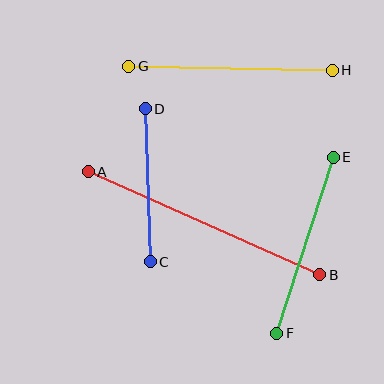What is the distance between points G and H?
The distance is approximately 203 pixels.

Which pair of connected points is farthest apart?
Points A and B are farthest apart.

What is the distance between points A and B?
The distance is approximately 253 pixels.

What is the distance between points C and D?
The distance is approximately 153 pixels.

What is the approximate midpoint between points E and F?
The midpoint is at approximately (305, 245) pixels.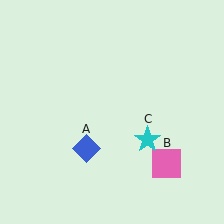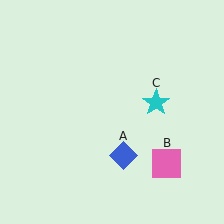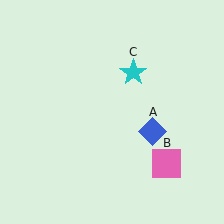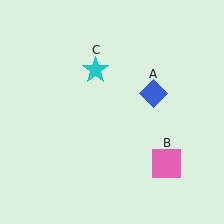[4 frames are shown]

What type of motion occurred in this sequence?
The blue diamond (object A), cyan star (object C) rotated counterclockwise around the center of the scene.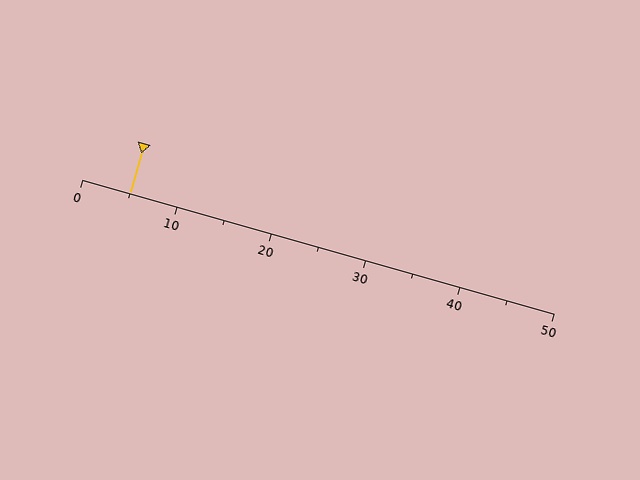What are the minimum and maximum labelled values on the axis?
The axis runs from 0 to 50.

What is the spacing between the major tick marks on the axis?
The major ticks are spaced 10 apart.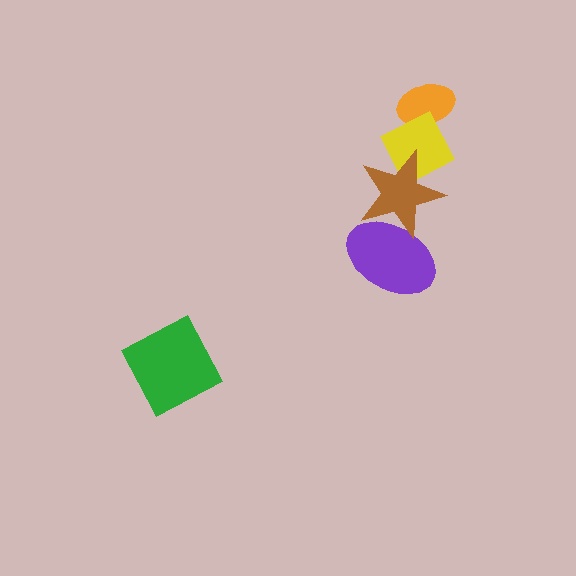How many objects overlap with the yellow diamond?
2 objects overlap with the yellow diamond.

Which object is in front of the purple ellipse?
The brown star is in front of the purple ellipse.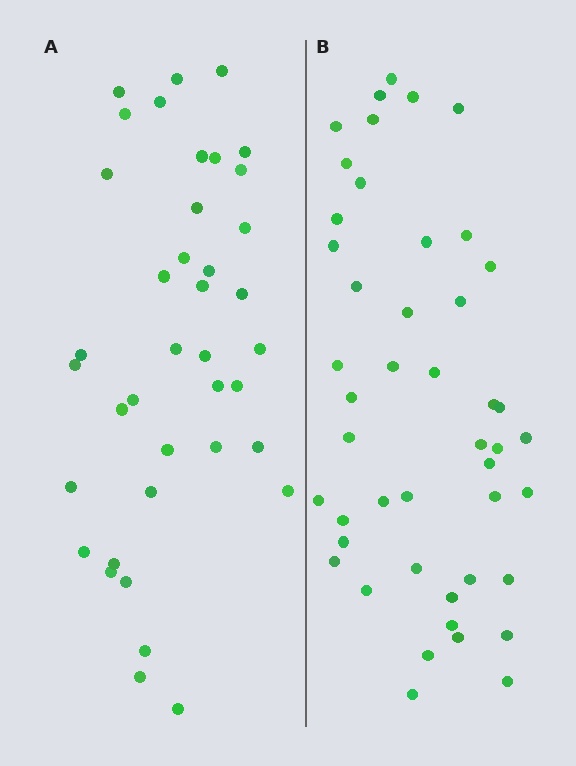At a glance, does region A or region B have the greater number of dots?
Region B (the right region) has more dots.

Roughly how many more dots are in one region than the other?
Region B has roughly 8 or so more dots than region A.